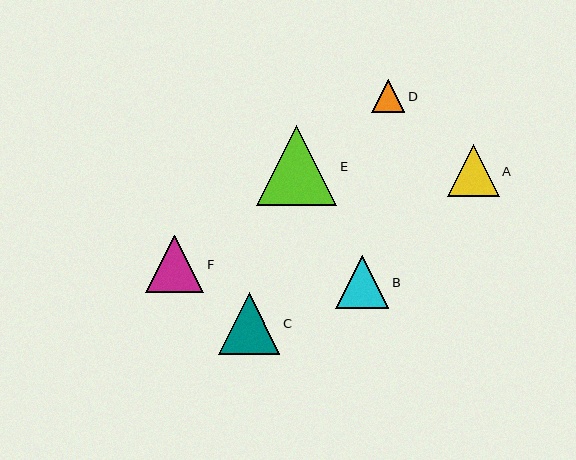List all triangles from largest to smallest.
From largest to smallest: E, C, F, B, A, D.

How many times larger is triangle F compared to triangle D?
Triangle F is approximately 1.8 times the size of triangle D.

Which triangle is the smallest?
Triangle D is the smallest with a size of approximately 33 pixels.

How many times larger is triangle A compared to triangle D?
Triangle A is approximately 1.6 times the size of triangle D.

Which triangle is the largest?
Triangle E is the largest with a size of approximately 81 pixels.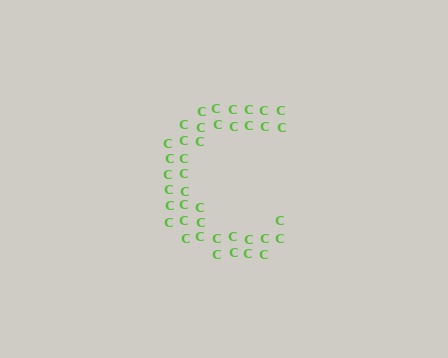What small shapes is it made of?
It is made of small letter C's.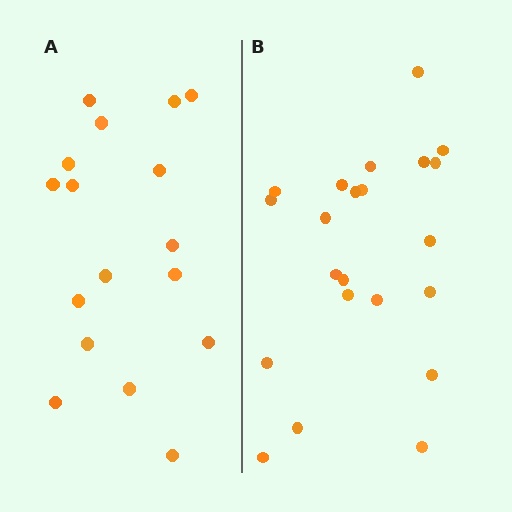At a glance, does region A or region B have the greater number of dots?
Region B (the right region) has more dots.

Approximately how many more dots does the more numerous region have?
Region B has about 5 more dots than region A.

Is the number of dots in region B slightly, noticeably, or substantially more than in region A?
Region B has noticeably more, but not dramatically so. The ratio is roughly 1.3 to 1.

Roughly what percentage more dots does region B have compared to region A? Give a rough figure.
About 30% more.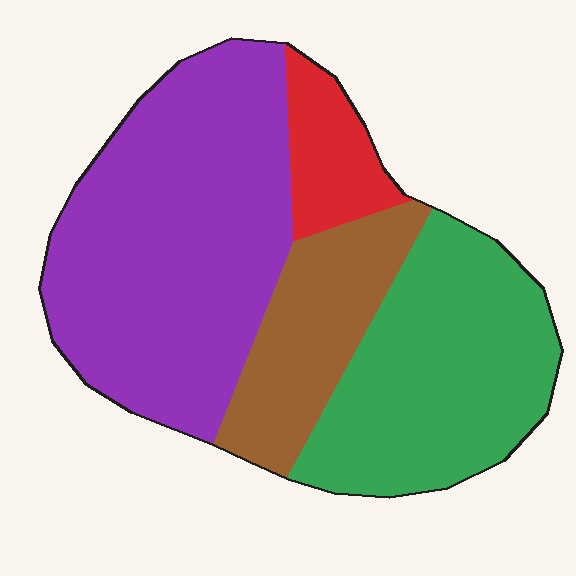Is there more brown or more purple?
Purple.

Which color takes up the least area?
Red, at roughly 10%.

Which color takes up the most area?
Purple, at roughly 45%.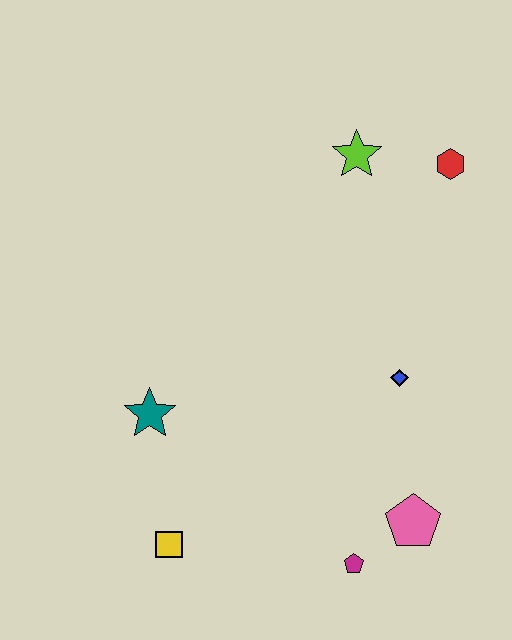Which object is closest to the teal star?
The yellow square is closest to the teal star.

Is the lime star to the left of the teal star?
No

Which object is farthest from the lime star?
The yellow square is farthest from the lime star.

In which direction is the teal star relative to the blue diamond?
The teal star is to the left of the blue diamond.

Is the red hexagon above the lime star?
No